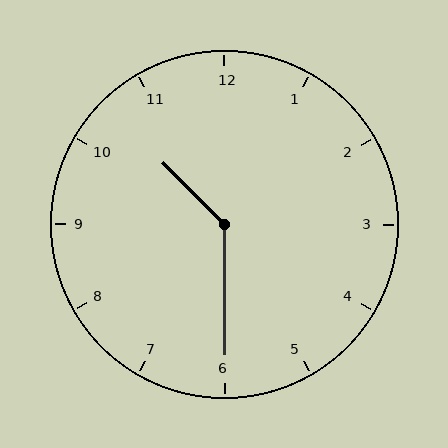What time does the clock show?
10:30.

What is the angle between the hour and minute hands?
Approximately 135 degrees.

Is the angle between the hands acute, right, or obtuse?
It is obtuse.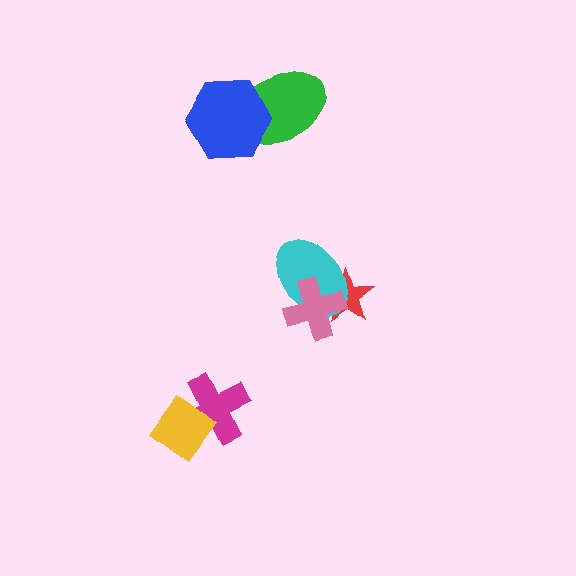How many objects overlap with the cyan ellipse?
2 objects overlap with the cyan ellipse.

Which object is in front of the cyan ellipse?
The pink cross is in front of the cyan ellipse.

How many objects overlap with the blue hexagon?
1 object overlaps with the blue hexagon.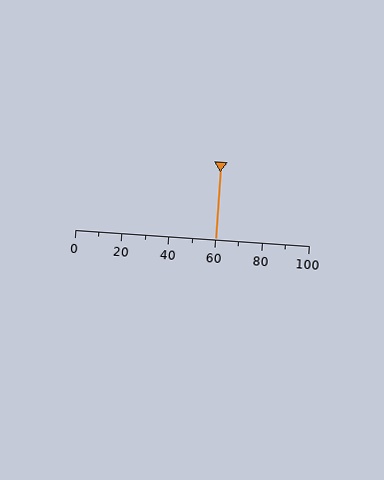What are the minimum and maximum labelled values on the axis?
The axis runs from 0 to 100.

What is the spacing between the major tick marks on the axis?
The major ticks are spaced 20 apart.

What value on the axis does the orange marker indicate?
The marker indicates approximately 60.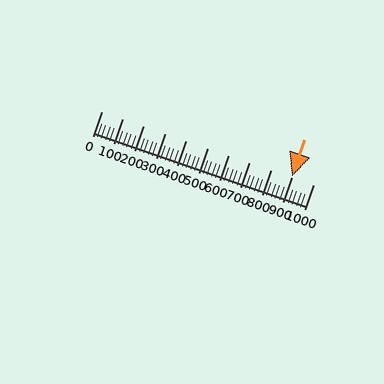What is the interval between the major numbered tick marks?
The major tick marks are spaced 100 units apart.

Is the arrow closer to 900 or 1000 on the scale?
The arrow is closer to 900.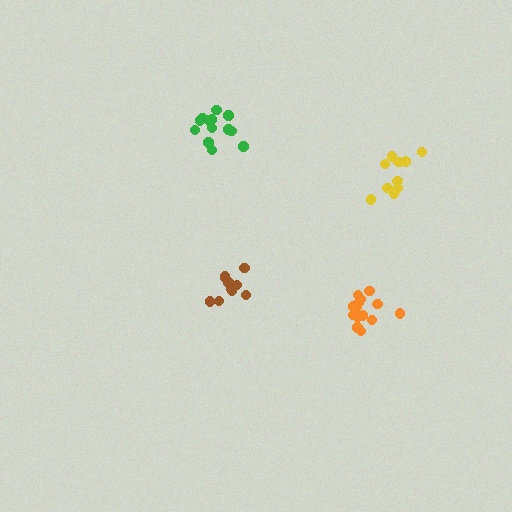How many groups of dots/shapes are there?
There are 4 groups.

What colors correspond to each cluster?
The clusters are colored: brown, orange, green, yellow.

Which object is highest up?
The green cluster is topmost.